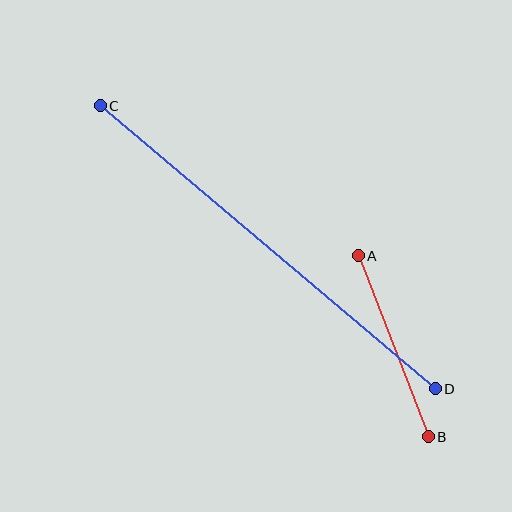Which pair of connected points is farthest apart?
Points C and D are farthest apart.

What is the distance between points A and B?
The distance is approximately 194 pixels.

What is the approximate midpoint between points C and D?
The midpoint is at approximately (268, 247) pixels.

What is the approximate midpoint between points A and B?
The midpoint is at approximately (393, 346) pixels.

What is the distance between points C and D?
The distance is approximately 439 pixels.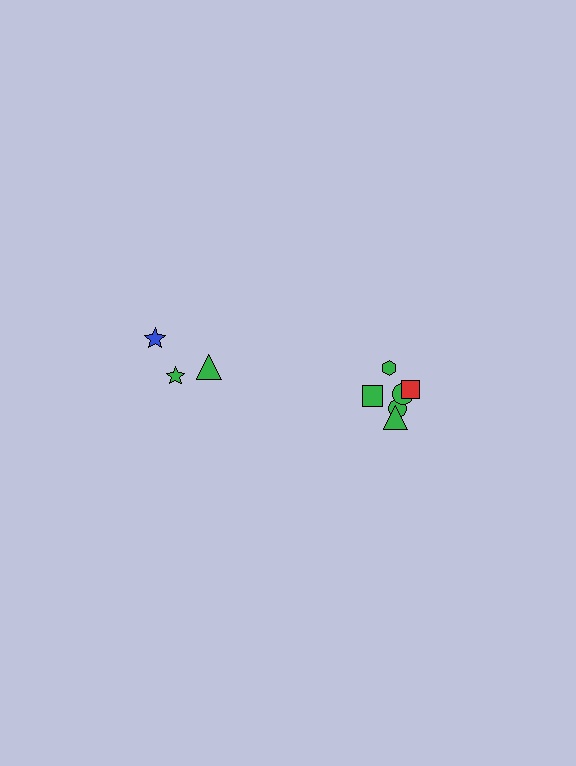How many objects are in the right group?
There are 6 objects.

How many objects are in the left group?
There are 3 objects.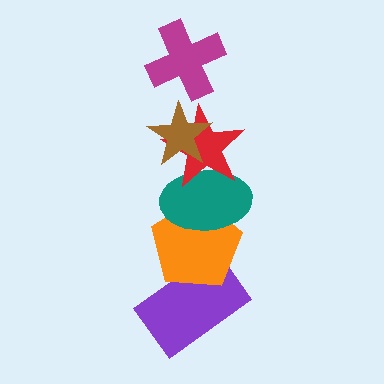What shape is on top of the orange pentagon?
The teal ellipse is on top of the orange pentagon.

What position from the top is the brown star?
The brown star is 2nd from the top.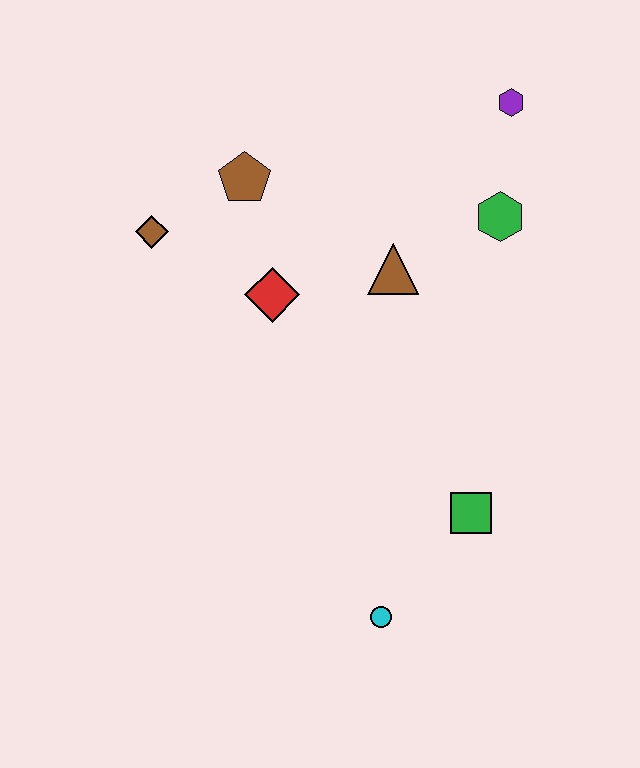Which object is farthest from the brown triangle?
The cyan circle is farthest from the brown triangle.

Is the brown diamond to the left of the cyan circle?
Yes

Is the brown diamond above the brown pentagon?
No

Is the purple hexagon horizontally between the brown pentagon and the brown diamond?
No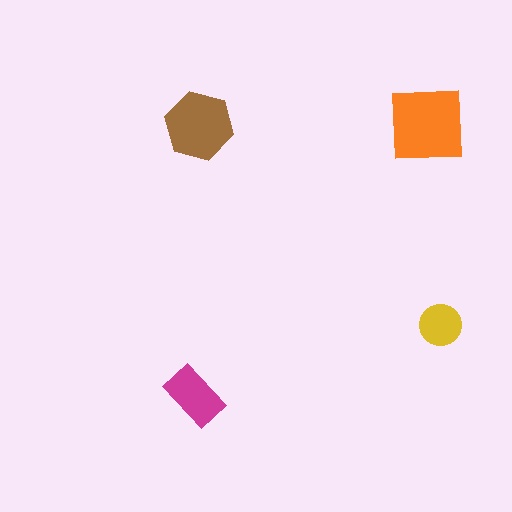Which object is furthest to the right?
The yellow circle is rightmost.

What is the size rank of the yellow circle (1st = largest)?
4th.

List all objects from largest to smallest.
The orange square, the brown hexagon, the magenta rectangle, the yellow circle.